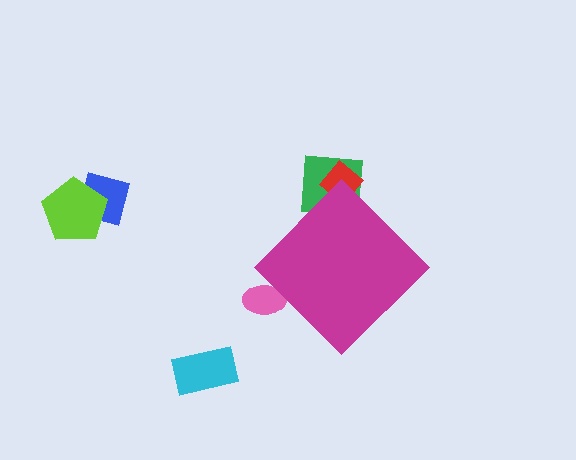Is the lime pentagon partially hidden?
No, the lime pentagon is fully visible.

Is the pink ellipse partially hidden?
Yes, the pink ellipse is partially hidden behind the magenta diamond.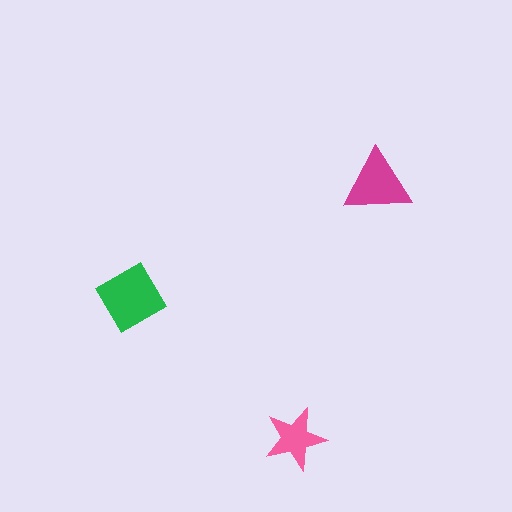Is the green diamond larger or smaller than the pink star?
Larger.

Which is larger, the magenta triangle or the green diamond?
The green diamond.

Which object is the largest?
The green diamond.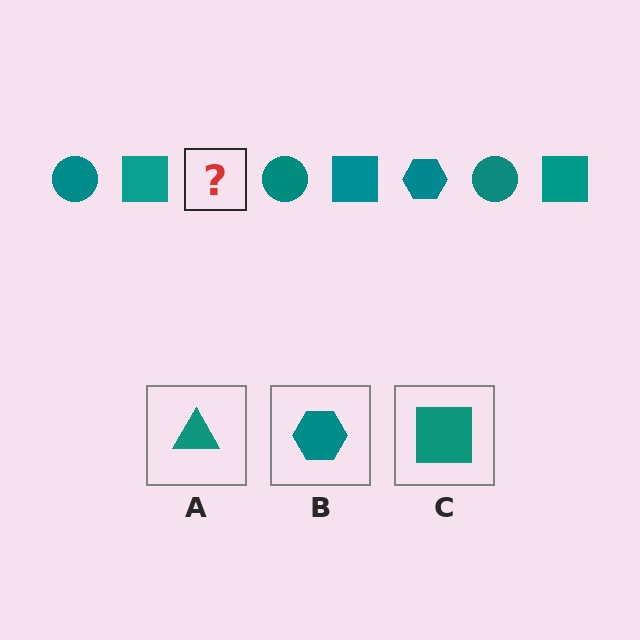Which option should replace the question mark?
Option B.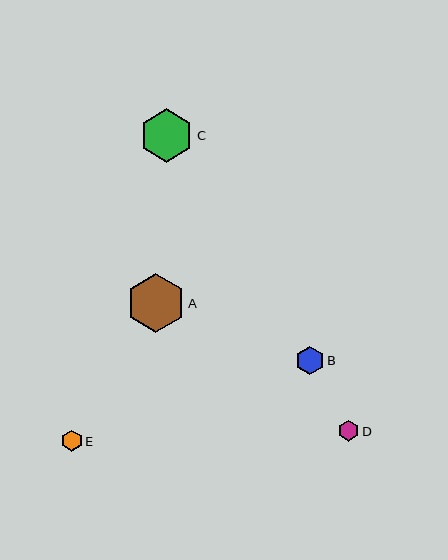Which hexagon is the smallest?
Hexagon D is the smallest with a size of approximately 21 pixels.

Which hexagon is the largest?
Hexagon A is the largest with a size of approximately 58 pixels.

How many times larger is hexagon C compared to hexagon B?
Hexagon C is approximately 1.9 times the size of hexagon B.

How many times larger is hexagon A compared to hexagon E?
Hexagon A is approximately 2.7 times the size of hexagon E.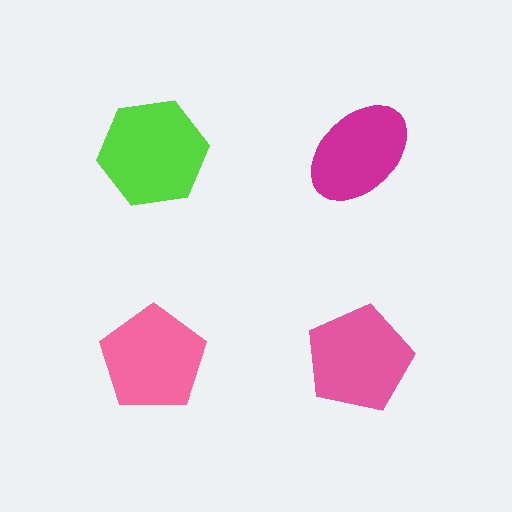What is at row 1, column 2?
A magenta ellipse.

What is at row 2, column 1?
A pink pentagon.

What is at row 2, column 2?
A pink pentagon.